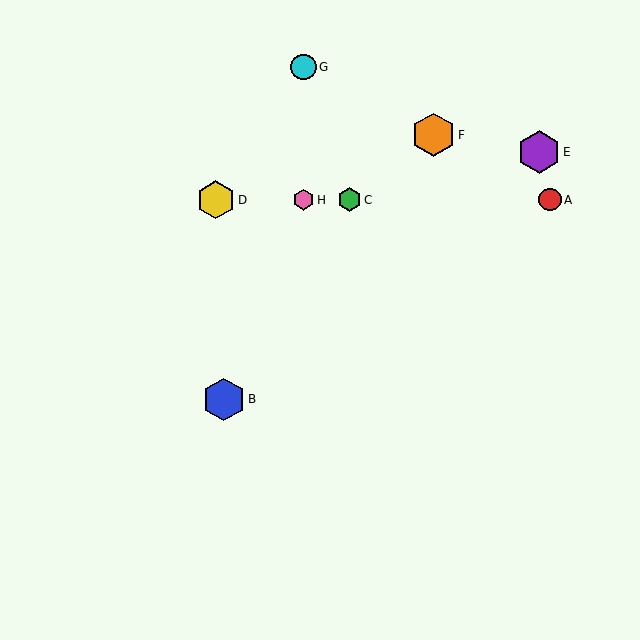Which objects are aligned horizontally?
Objects A, C, D, H are aligned horizontally.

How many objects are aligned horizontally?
4 objects (A, C, D, H) are aligned horizontally.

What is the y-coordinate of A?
Object A is at y≈200.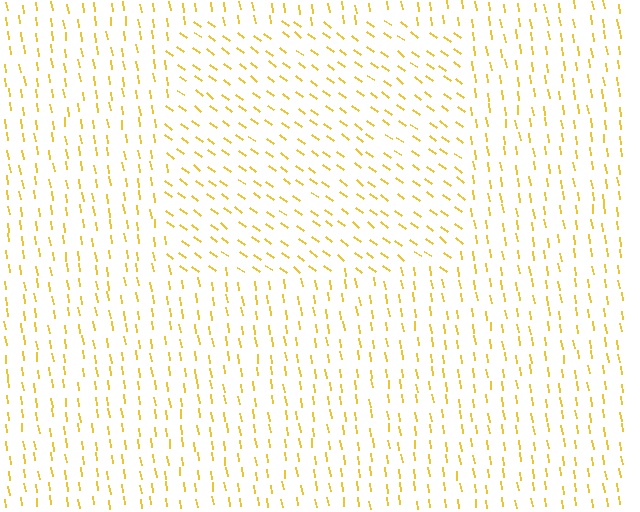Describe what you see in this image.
The image is filled with small yellow line segments. A rectangle region in the image has lines oriented differently from the surrounding lines, creating a visible texture boundary.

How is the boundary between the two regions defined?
The boundary is defined purely by a change in line orientation (approximately 45 degrees difference). All lines are the same color and thickness.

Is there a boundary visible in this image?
Yes, there is a texture boundary formed by a change in line orientation.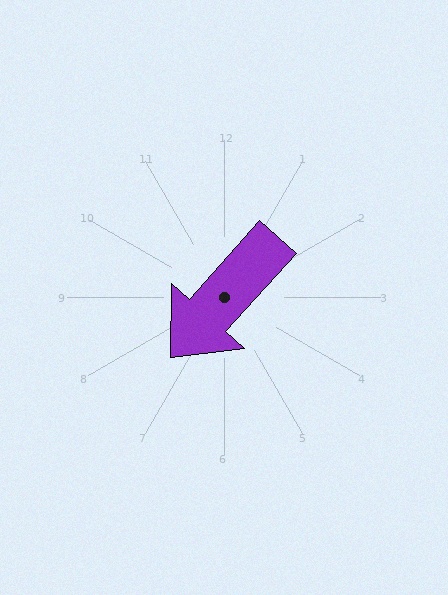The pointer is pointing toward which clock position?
Roughly 7 o'clock.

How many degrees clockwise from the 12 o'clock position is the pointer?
Approximately 222 degrees.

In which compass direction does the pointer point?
Southwest.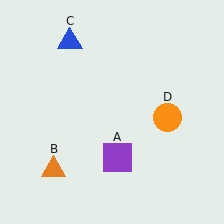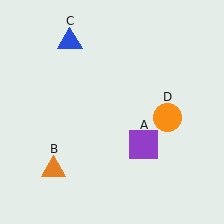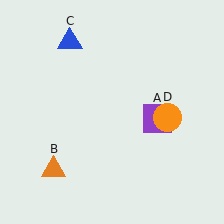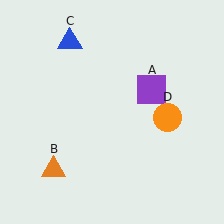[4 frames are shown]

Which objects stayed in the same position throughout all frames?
Orange triangle (object B) and blue triangle (object C) and orange circle (object D) remained stationary.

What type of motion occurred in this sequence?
The purple square (object A) rotated counterclockwise around the center of the scene.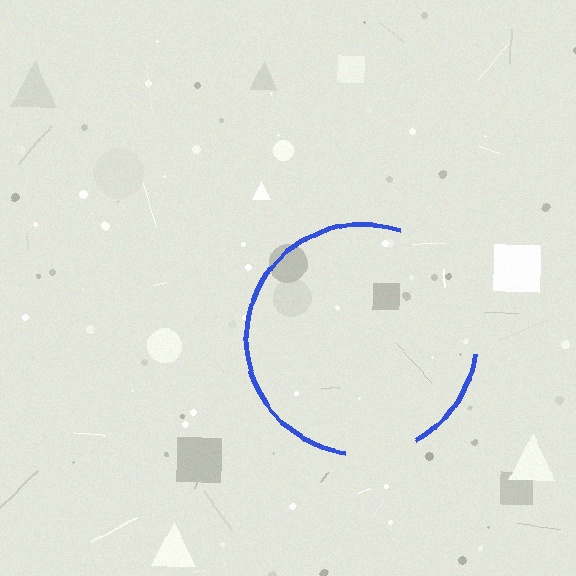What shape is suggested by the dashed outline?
The dashed outline suggests a circle.